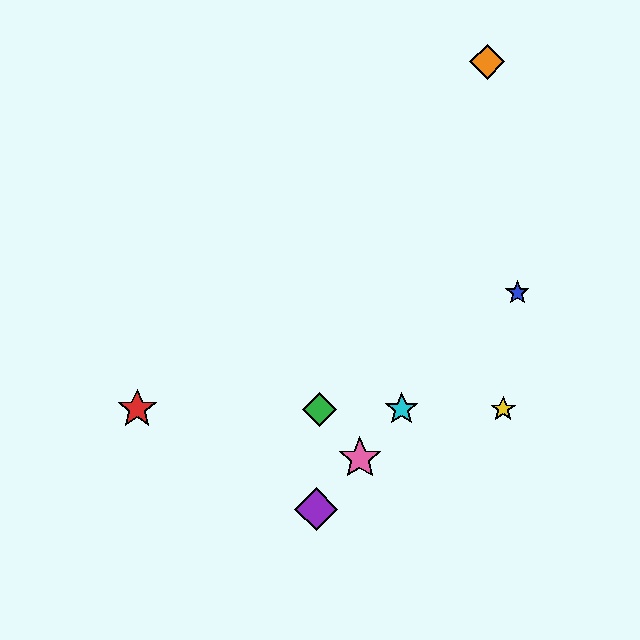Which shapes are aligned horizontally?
The red star, the green diamond, the yellow star, the cyan star are aligned horizontally.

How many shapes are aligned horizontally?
4 shapes (the red star, the green diamond, the yellow star, the cyan star) are aligned horizontally.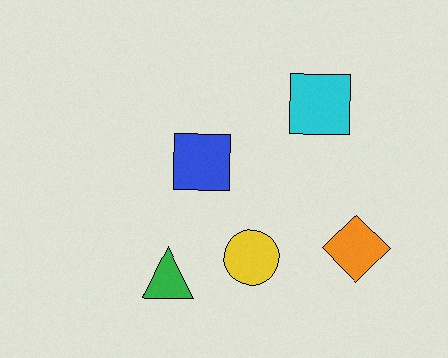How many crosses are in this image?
There are no crosses.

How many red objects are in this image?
There are no red objects.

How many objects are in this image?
There are 5 objects.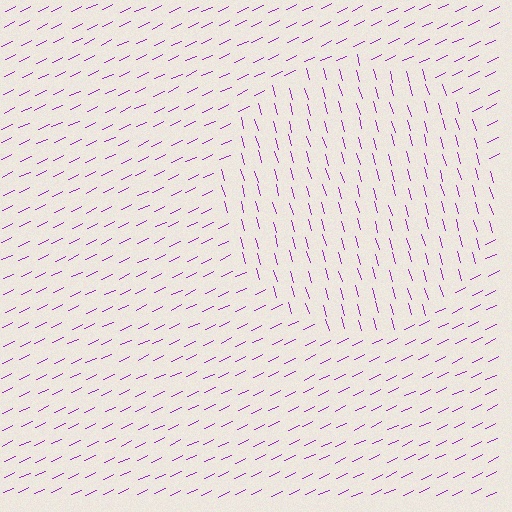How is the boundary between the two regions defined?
The boundary is defined purely by a change in line orientation (approximately 81 degrees difference). All lines are the same color and thickness.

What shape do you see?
I see a circle.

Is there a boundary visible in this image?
Yes, there is a texture boundary formed by a change in line orientation.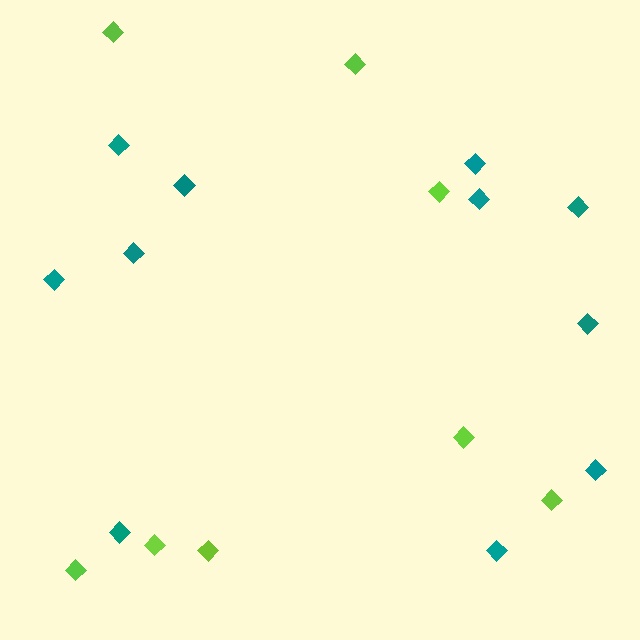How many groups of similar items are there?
There are 2 groups: one group of lime diamonds (8) and one group of teal diamonds (11).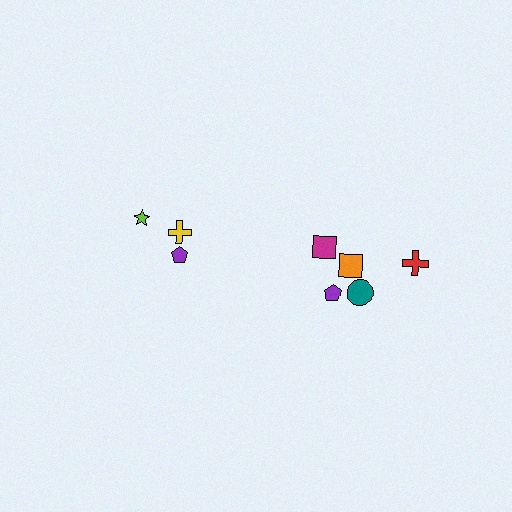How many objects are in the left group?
There are 3 objects.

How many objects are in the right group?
There are 5 objects.